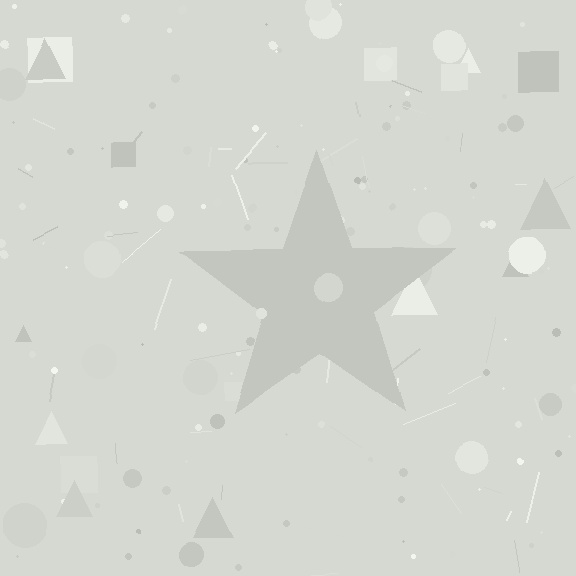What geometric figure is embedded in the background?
A star is embedded in the background.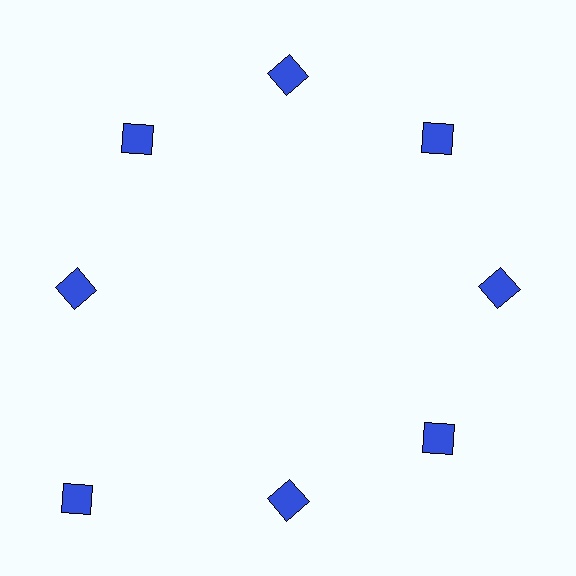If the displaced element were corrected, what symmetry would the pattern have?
It would have 8-fold rotational symmetry — the pattern would map onto itself every 45 degrees.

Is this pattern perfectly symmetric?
No. The 8 blue diamonds are arranged in a ring, but one element near the 8 o'clock position is pushed outward from the center, breaking the 8-fold rotational symmetry.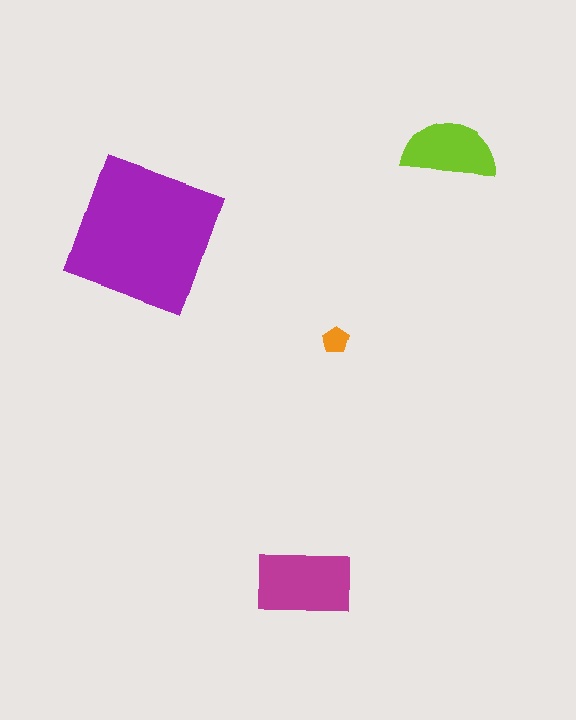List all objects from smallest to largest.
The orange pentagon, the lime semicircle, the magenta rectangle, the purple square.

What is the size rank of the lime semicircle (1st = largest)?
3rd.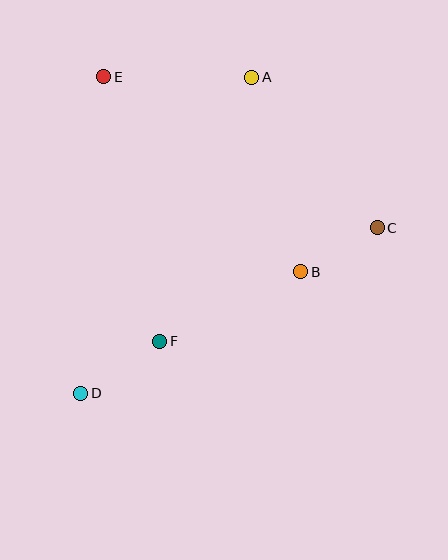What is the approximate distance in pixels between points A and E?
The distance between A and E is approximately 148 pixels.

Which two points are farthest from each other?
Points A and D are farthest from each other.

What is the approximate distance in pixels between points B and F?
The distance between B and F is approximately 157 pixels.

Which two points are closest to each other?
Points B and C are closest to each other.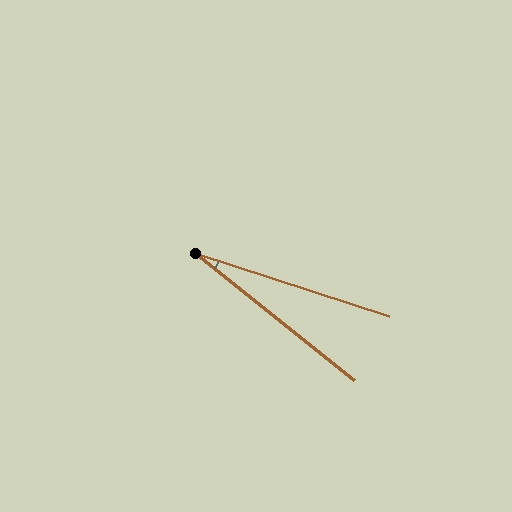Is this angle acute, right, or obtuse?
It is acute.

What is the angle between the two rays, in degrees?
Approximately 20 degrees.